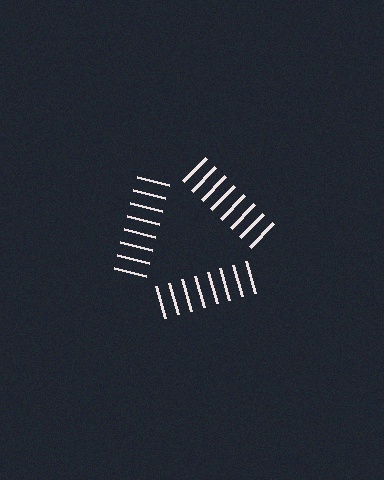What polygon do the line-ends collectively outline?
An illusory triangle — the line segments terminate on its edges but no continuous stroke is drawn.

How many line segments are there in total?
24 — 8 along each of the 3 edges.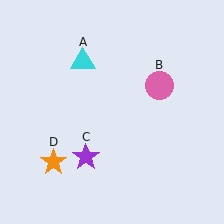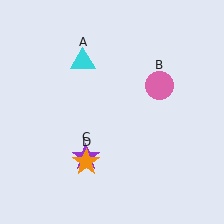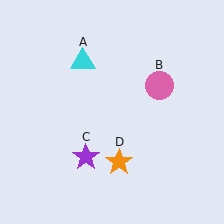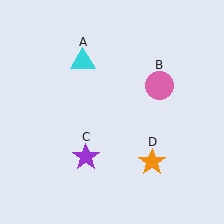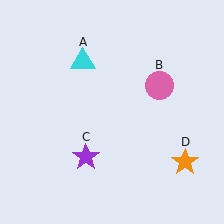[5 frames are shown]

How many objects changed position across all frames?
1 object changed position: orange star (object D).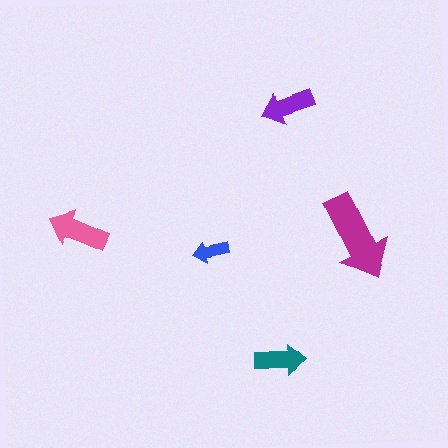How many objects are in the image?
There are 5 objects in the image.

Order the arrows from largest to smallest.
the magenta one, the pink one, the purple one, the teal one, the blue one.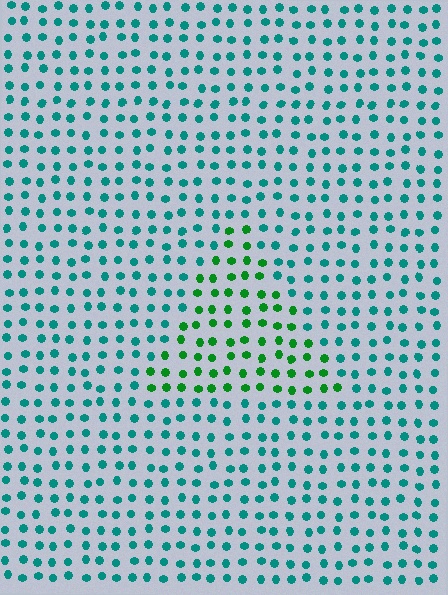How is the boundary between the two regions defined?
The boundary is defined purely by a slight shift in hue (about 45 degrees). Spacing, size, and orientation are identical on both sides.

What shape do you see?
I see a triangle.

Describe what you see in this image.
The image is filled with small teal elements in a uniform arrangement. A triangle-shaped region is visible where the elements are tinted to a slightly different hue, forming a subtle color boundary.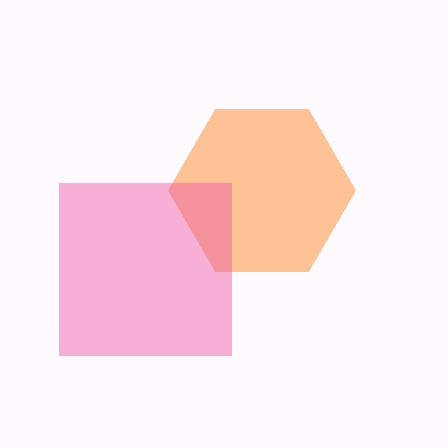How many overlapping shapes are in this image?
There are 2 overlapping shapes in the image.